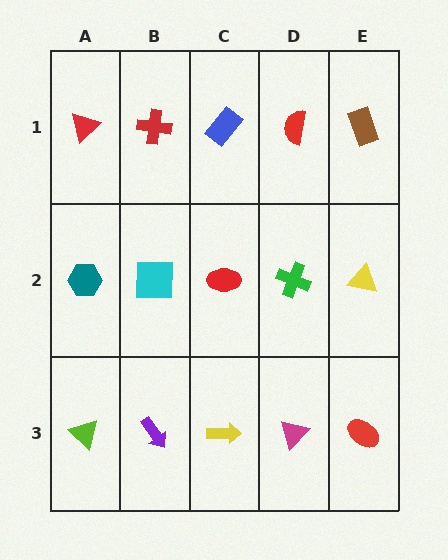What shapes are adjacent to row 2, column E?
A brown rectangle (row 1, column E), a red ellipse (row 3, column E), a green cross (row 2, column D).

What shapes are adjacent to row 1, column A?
A teal hexagon (row 2, column A), a red cross (row 1, column B).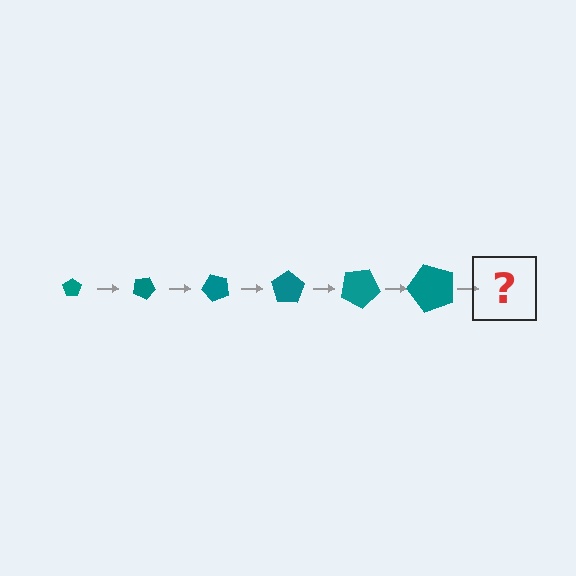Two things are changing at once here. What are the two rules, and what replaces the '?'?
The two rules are that the pentagon grows larger each step and it rotates 25 degrees each step. The '?' should be a pentagon, larger than the previous one and rotated 150 degrees from the start.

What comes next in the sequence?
The next element should be a pentagon, larger than the previous one and rotated 150 degrees from the start.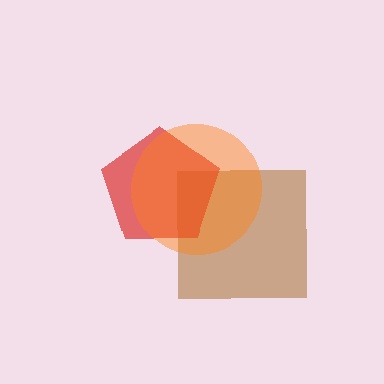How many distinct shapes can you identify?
There are 3 distinct shapes: a brown square, a red pentagon, an orange circle.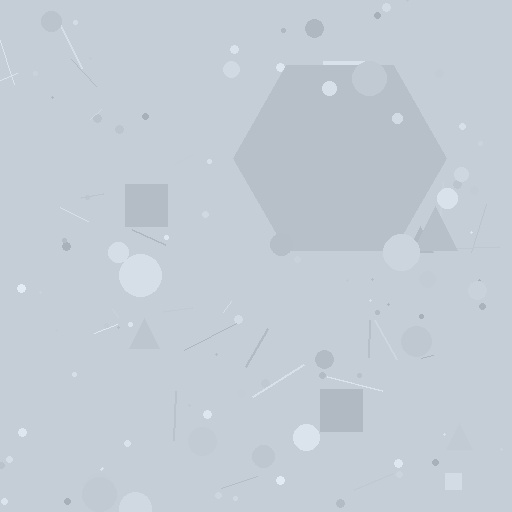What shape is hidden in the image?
A hexagon is hidden in the image.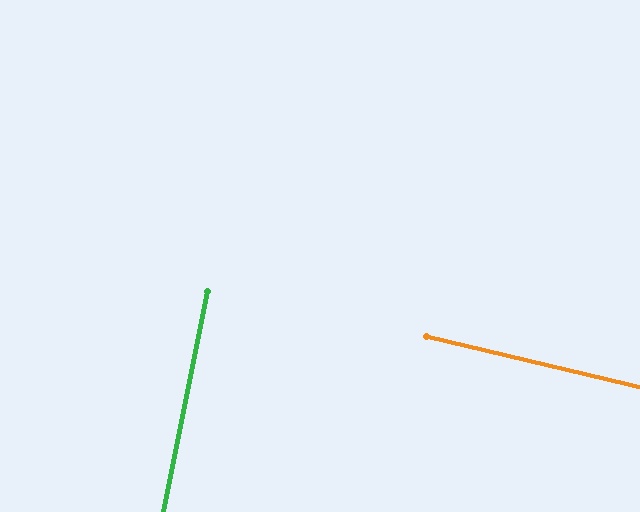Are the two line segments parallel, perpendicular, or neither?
Perpendicular — they meet at approximately 88°.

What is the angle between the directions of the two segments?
Approximately 88 degrees.